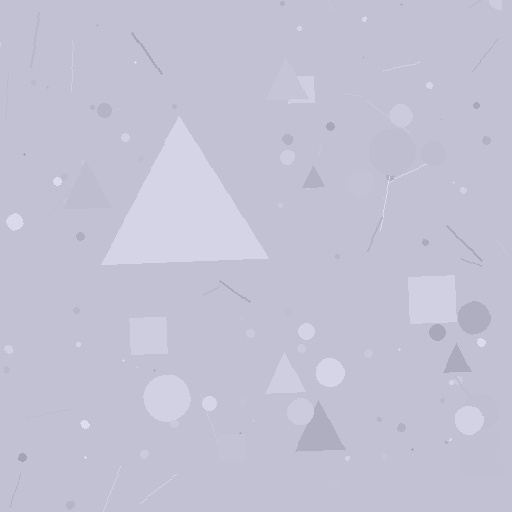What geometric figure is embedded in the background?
A triangle is embedded in the background.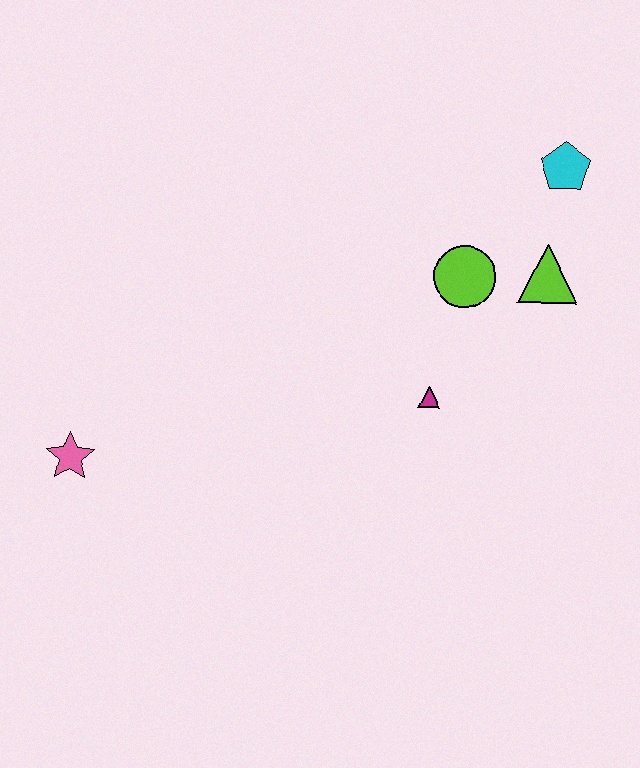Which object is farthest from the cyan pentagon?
The pink star is farthest from the cyan pentagon.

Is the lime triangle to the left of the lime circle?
No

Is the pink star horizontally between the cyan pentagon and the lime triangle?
No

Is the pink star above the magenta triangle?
No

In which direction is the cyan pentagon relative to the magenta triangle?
The cyan pentagon is above the magenta triangle.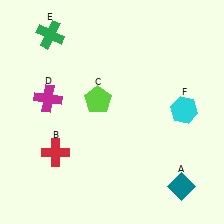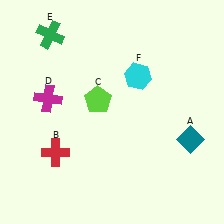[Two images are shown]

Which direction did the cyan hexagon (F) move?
The cyan hexagon (F) moved left.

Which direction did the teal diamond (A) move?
The teal diamond (A) moved up.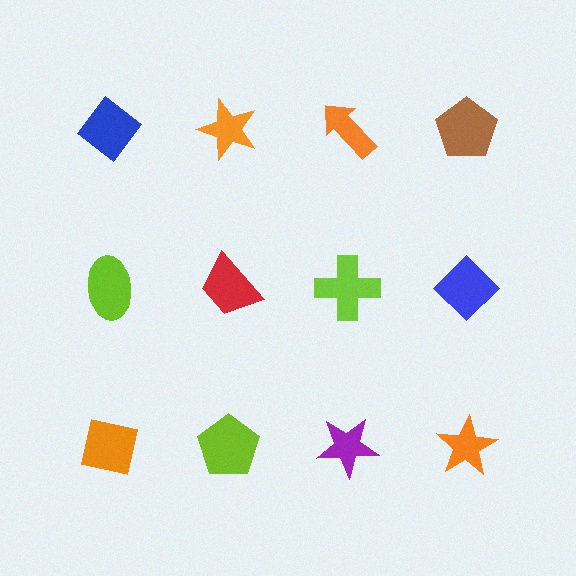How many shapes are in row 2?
4 shapes.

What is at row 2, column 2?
A red trapezoid.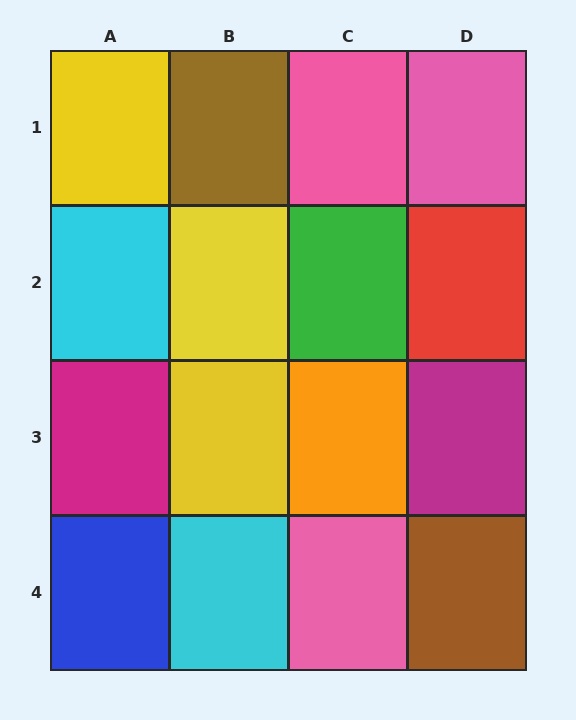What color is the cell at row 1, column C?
Pink.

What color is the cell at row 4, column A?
Blue.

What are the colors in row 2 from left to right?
Cyan, yellow, green, red.